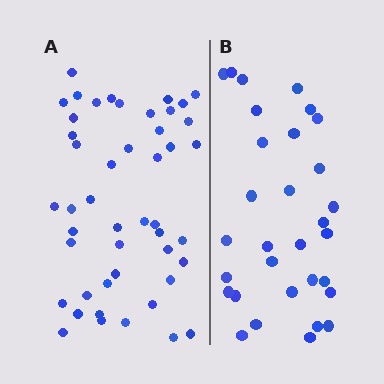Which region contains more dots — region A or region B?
Region A (the left region) has more dots.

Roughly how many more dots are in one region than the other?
Region A has approximately 15 more dots than region B.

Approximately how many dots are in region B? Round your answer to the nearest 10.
About 30 dots. (The exact count is 31, which rounds to 30.)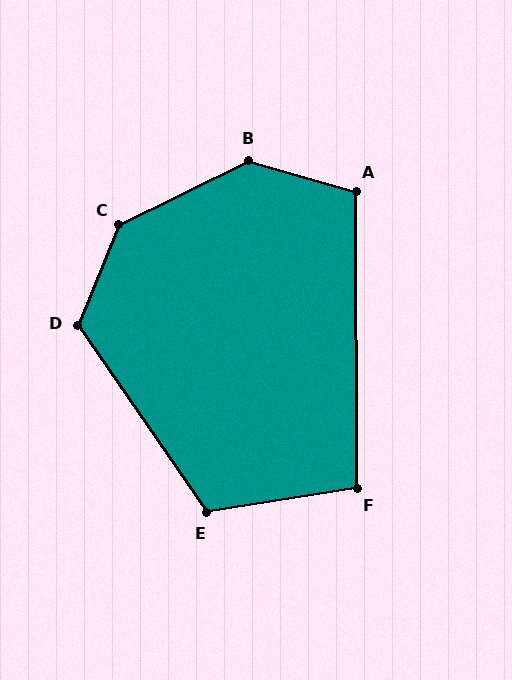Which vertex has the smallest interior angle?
F, at approximately 99 degrees.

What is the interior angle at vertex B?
Approximately 138 degrees (obtuse).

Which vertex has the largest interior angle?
C, at approximately 139 degrees.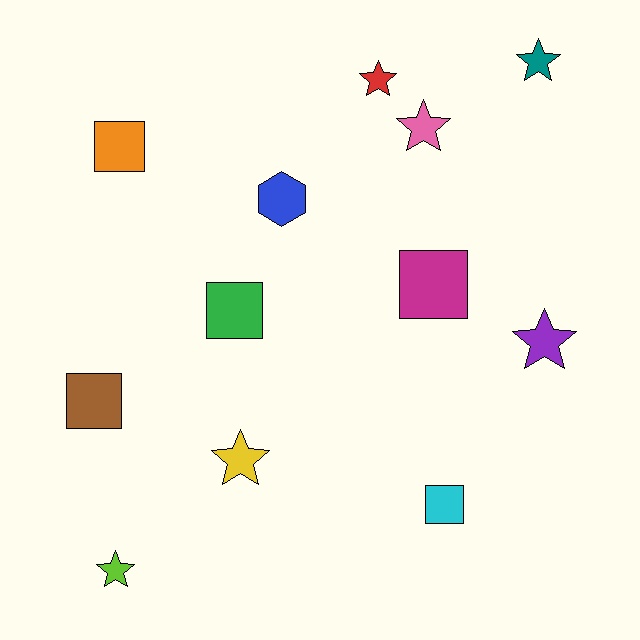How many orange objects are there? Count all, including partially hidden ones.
There is 1 orange object.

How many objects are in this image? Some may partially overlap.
There are 12 objects.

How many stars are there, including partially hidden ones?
There are 6 stars.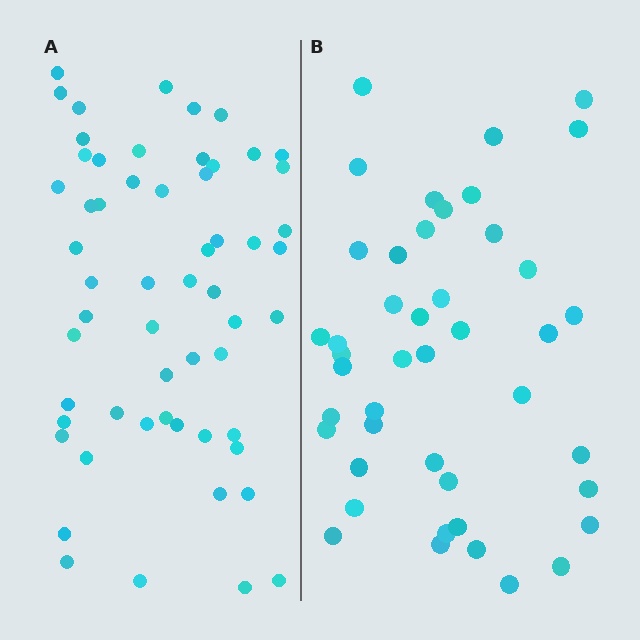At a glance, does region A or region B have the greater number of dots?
Region A (the left region) has more dots.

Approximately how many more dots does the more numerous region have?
Region A has approximately 15 more dots than region B.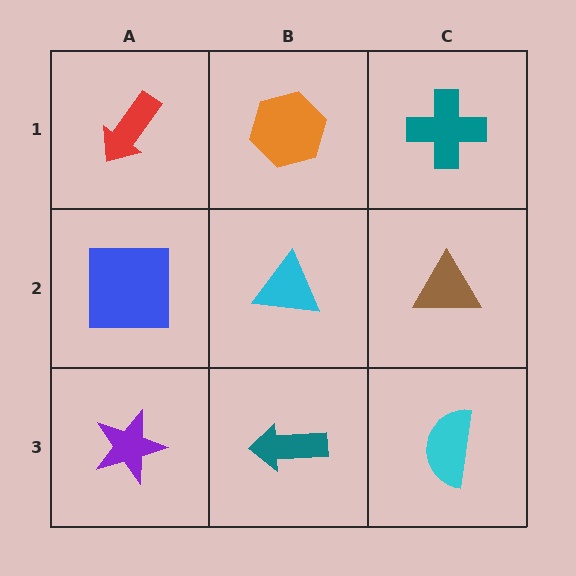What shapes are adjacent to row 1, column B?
A cyan triangle (row 2, column B), a red arrow (row 1, column A), a teal cross (row 1, column C).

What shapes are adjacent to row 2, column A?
A red arrow (row 1, column A), a purple star (row 3, column A), a cyan triangle (row 2, column B).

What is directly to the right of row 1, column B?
A teal cross.